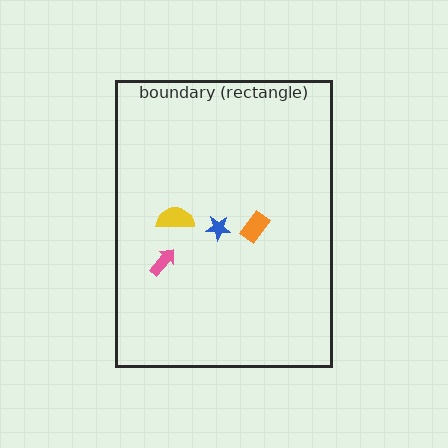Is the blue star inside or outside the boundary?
Inside.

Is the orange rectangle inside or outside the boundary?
Inside.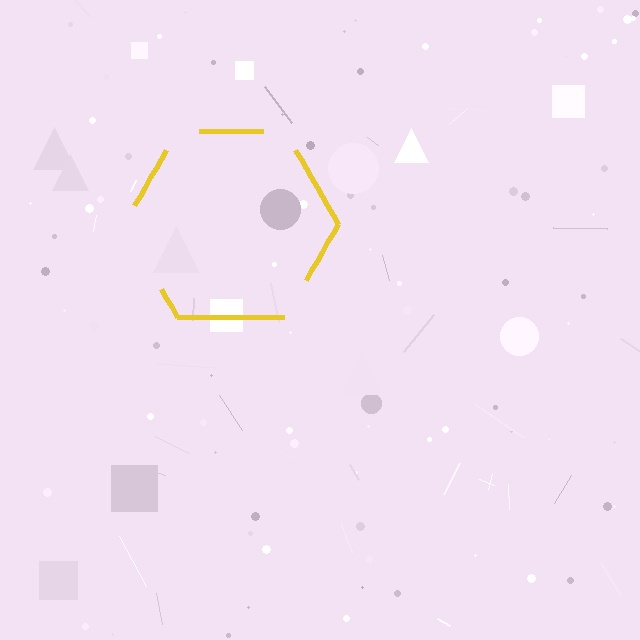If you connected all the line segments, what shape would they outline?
They would outline a hexagon.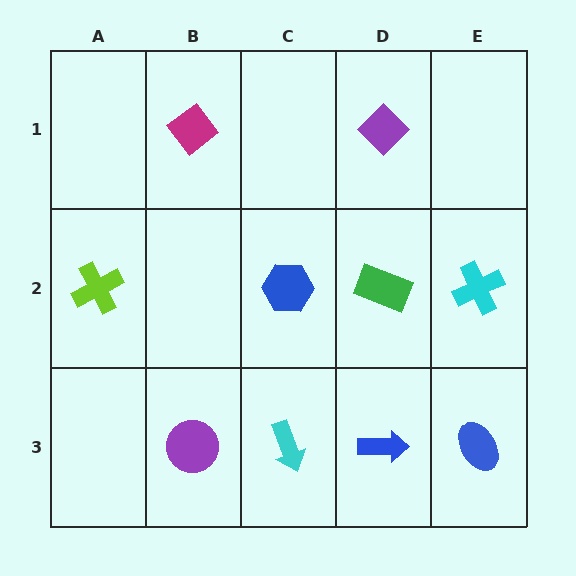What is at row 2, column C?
A blue hexagon.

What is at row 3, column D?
A blue arrow.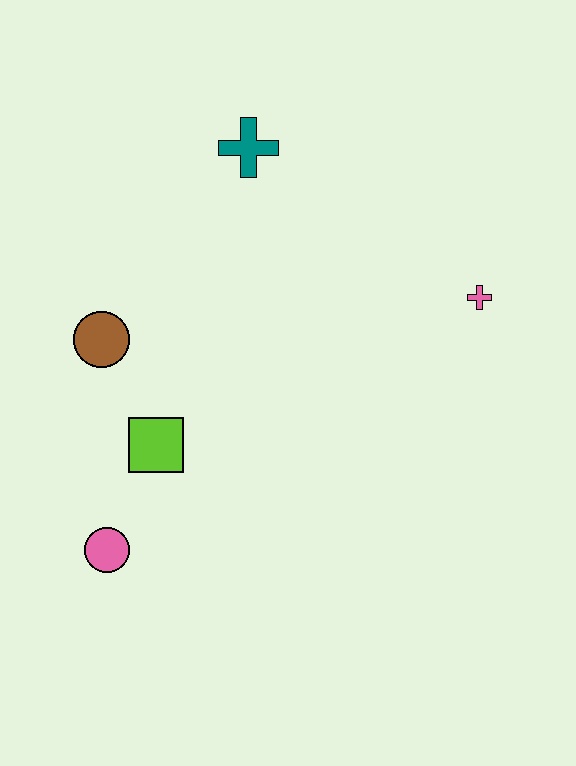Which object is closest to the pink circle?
The lime square is closest to the pink circle.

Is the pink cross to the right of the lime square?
Yes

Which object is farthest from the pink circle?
The pink cross is farthest from the pink circle.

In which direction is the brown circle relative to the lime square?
The brown circle is above the lime square.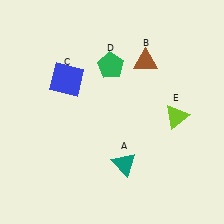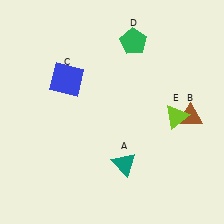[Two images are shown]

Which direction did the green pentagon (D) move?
The green pentagon (D) moved up.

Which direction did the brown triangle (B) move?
The brown triangle (B) moved down.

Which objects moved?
The objects that moved are: the brown triangle (B), the green pentagon (D).